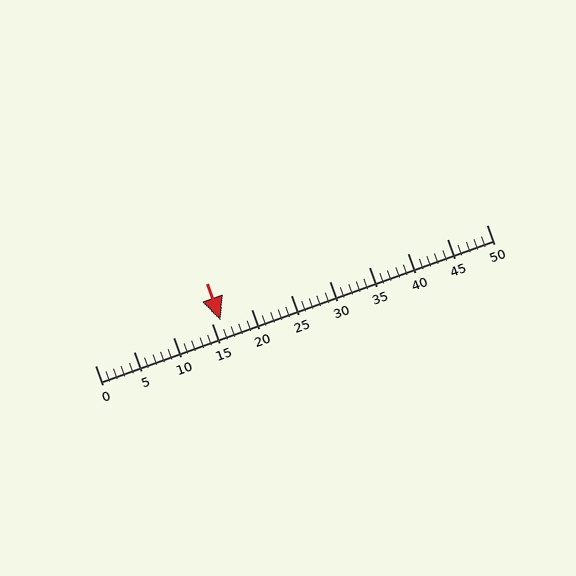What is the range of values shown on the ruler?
The ruler shows values from 0 to 50.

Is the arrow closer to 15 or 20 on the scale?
The arrow is closer to 15.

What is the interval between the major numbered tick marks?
The major tick marks are spaced 5 units apart.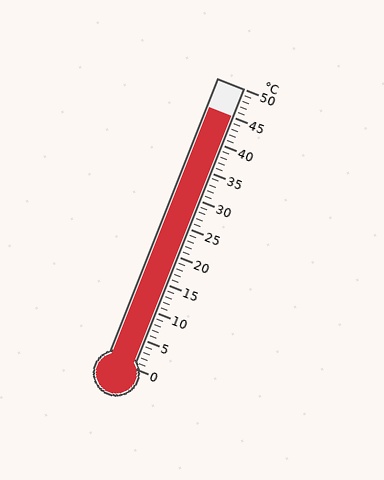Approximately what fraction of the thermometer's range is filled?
The thermometer is filled to approximately 90% of its range.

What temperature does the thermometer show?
The thermometer shows approximately 45°C.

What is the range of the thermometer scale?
The thermometer scale ranges from 0°C to 50°C.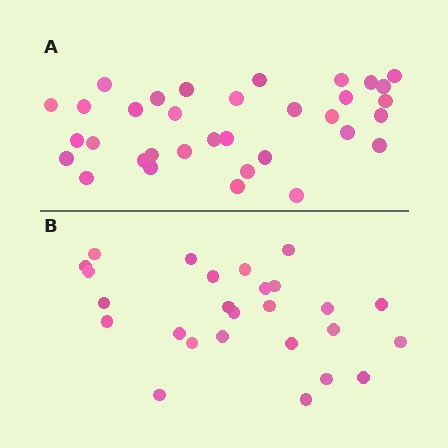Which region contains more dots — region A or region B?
Region A (the top region) has more dots.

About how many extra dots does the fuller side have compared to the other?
Region A has roughly 8 or so more dots than region B.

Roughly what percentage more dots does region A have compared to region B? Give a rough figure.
About 30% more.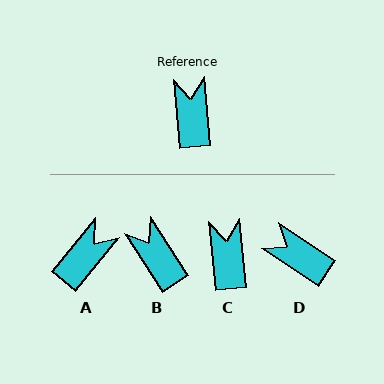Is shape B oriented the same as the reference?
No, it is off by about 27 degrees.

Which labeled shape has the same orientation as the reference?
C.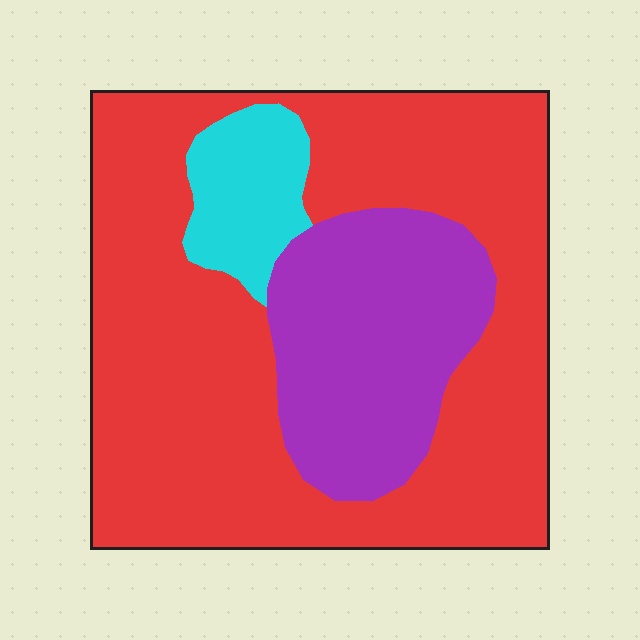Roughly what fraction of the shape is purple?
Purple takes up about one quarter (1/4) of the shape.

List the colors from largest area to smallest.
From largest to smallest: red, purple, cyan.